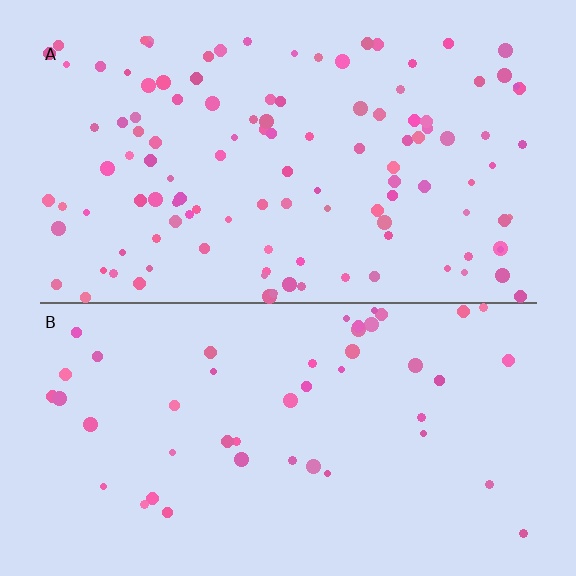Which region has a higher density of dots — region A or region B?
A (the top).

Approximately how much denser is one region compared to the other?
Approximately 2.5× — region A over region B.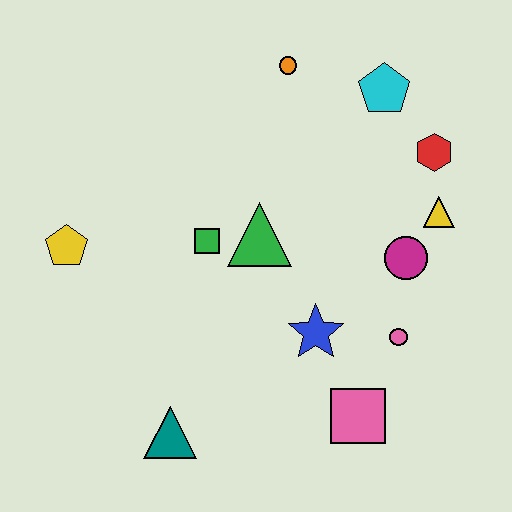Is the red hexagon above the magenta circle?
Yes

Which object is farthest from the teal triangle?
The cyan pentagon is farthest from the teal triangle.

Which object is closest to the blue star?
The pink circle is closest to the blue star.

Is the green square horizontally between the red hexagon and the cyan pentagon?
No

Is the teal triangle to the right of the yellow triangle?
No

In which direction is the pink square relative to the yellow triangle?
The pink square is below the yellow triangle.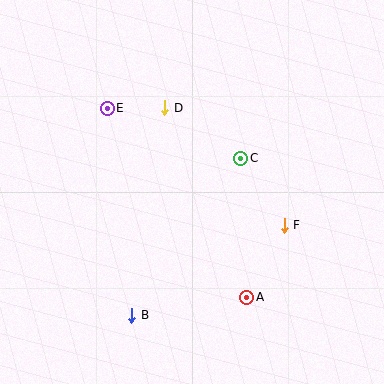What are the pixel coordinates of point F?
Point F is at (284, 225).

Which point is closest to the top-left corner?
Point E is closest to the top-left corner.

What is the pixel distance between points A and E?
The distance between A and E is 235 pixels.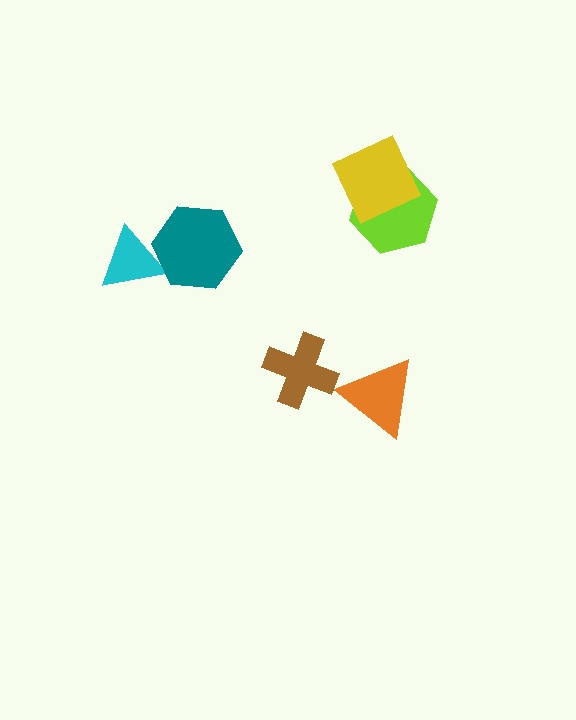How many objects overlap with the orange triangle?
0 objects overlap with the orange triangle.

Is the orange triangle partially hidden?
No, no other shape covers it.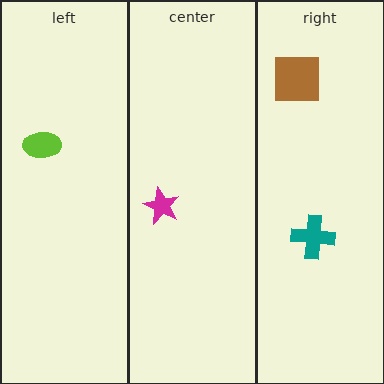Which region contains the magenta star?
The center region.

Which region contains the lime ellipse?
The left region.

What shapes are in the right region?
The brown square, the teal cross.